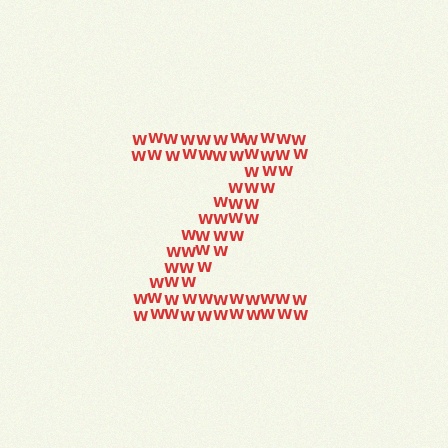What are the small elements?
The small elements are letter W's.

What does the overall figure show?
The overall figure shows the letter Z.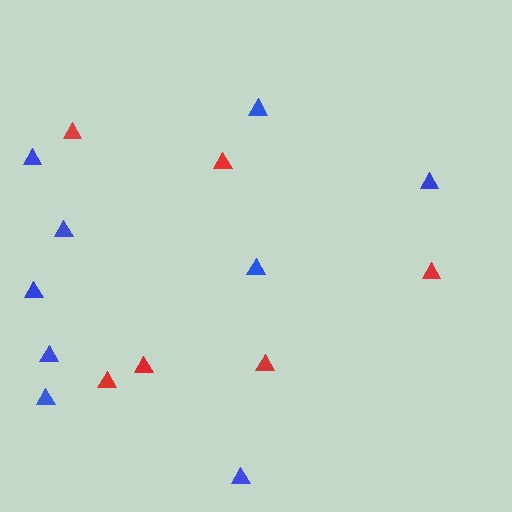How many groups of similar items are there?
There are 2 groups: one group of red triangles (6) and one group of blue triangles (9).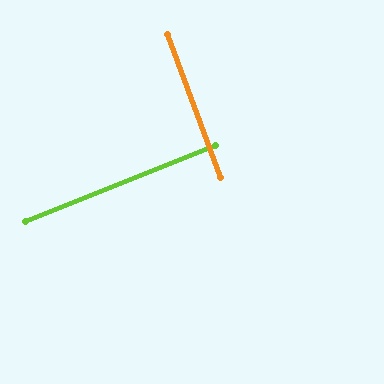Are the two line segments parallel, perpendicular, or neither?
Perpendicular — they meet at approximately 88°.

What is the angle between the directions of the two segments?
Approximately 88 degrees.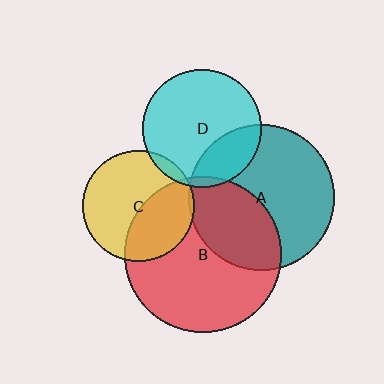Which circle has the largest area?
Circle B (red).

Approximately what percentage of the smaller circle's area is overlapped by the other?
Approximately 35%.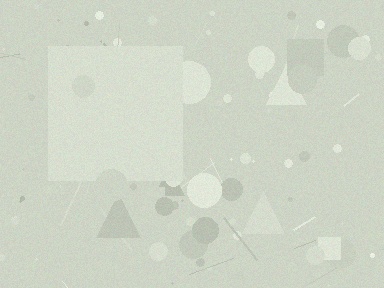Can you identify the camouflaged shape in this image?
The camouflaged shape is a square.